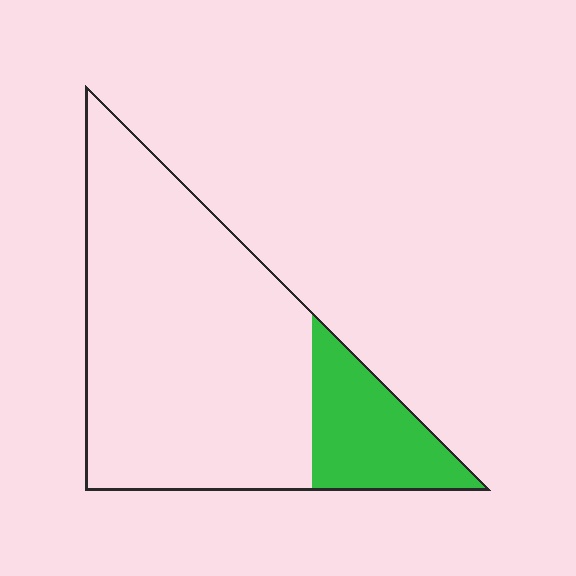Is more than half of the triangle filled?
No.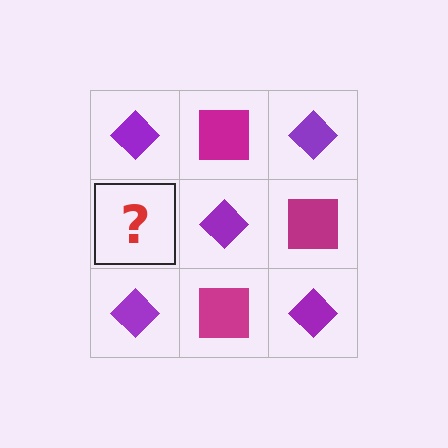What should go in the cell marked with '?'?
The missing cell should contain a magenta square.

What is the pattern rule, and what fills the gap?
The rule is that it alternates purple diamond and magenta square in a checkerboard pattern. The gap should be filled with a magenta square.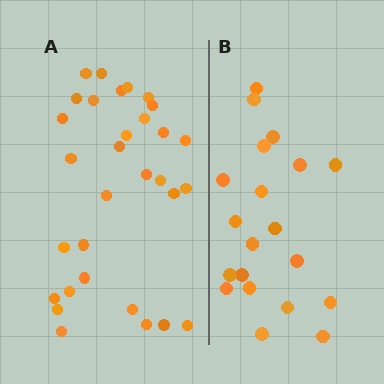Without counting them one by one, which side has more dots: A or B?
Region A (the left region) has more dots.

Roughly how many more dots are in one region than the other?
Region A has roughly 12 or so more dots than region B.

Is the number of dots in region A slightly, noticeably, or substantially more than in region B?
Region A has substantially more. The ratio is roughly 1.6 to 1.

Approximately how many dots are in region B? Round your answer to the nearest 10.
About 20 dots.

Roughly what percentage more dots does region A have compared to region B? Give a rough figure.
About 55% more.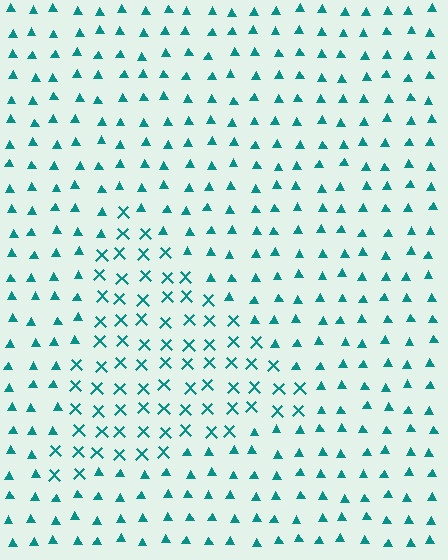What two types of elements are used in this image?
The image uses X marks inside the triangle region and triangles outside it.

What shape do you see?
I see a triangle.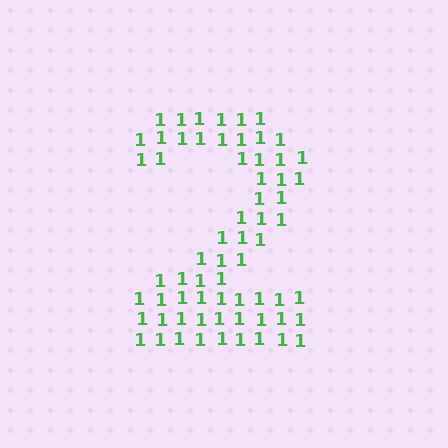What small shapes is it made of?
It is made of small digit 1's.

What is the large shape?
The large shape is the digit 2.